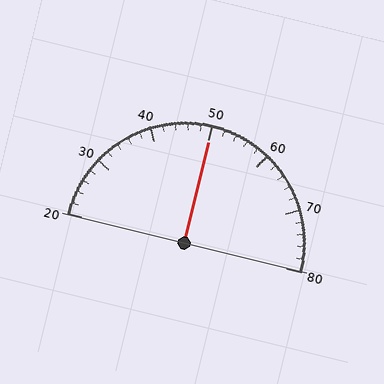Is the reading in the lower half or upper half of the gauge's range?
The reading is in the upper half of the range (20 to 80).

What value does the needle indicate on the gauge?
The needle indicates approximately 50.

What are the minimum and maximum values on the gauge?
The gauge ranges from 20 to 80.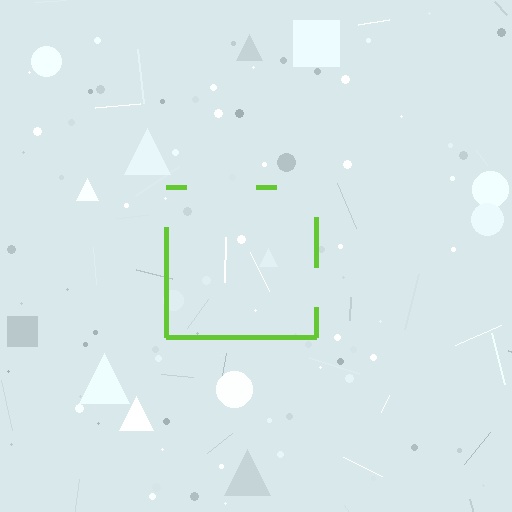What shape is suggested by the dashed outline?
The dashed outline suggests a square.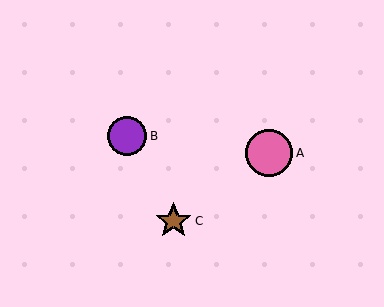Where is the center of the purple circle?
The center of the purple circle is at (127, 136).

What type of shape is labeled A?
Shape A is a pink circle.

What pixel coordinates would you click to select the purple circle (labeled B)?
Click at (127, 136) to select the purple circle B.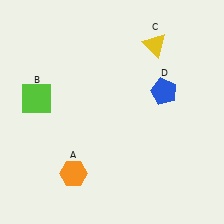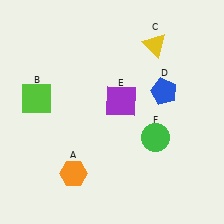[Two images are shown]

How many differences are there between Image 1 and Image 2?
There are 2 differences between the two images.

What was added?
A purple square (E), a green circle (F) were added in Image 2.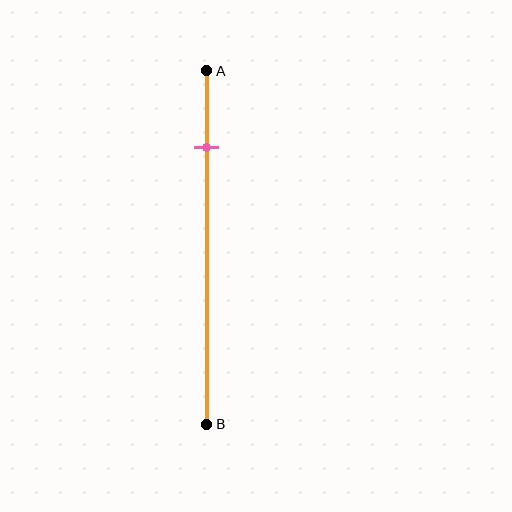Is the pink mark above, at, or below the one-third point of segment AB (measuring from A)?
The pink mark is above the one-third point of segment AB.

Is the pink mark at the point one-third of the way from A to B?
No, the mark is at about 20% from A, not at the 33% one-third point.